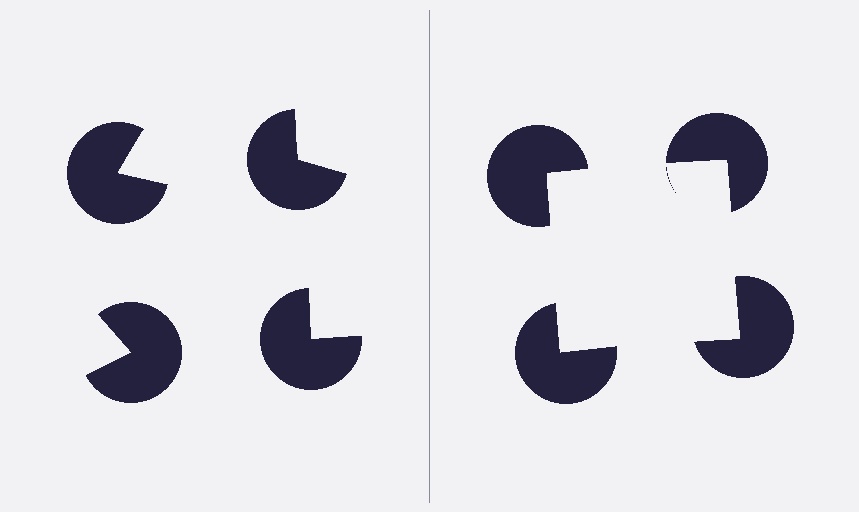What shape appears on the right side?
An illusory square.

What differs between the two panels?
The pac-man discs are positioned identically on both sides; only the wedge orientations differ. On the right they align to a square; on the left they are misaligned.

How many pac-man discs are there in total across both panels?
8 — 4 on each side.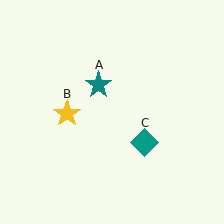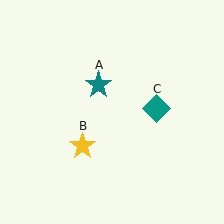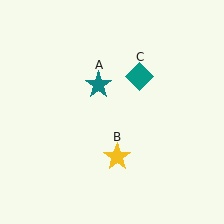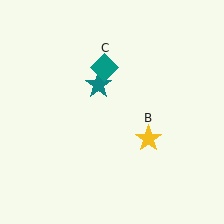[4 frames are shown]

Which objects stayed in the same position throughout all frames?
Teal star (object A) remained stationary.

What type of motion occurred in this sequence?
The yellow star (object B), teal diamond (object C) rotated counterclockwise around the center of the scene.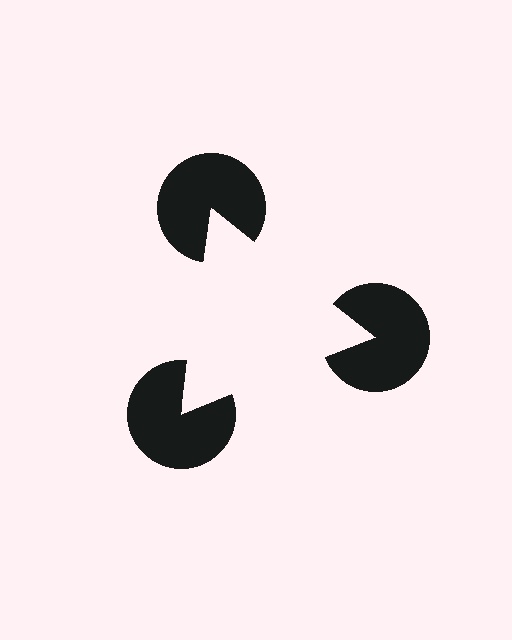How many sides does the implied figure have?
3 sides.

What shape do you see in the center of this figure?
An illusory triangle — its edges are inferred from the aligned wedge cuts in the pac-man discs, not physically drawn.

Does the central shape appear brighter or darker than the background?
It typically appears slightly brighter than the background, even though no actual brightness change is drawn.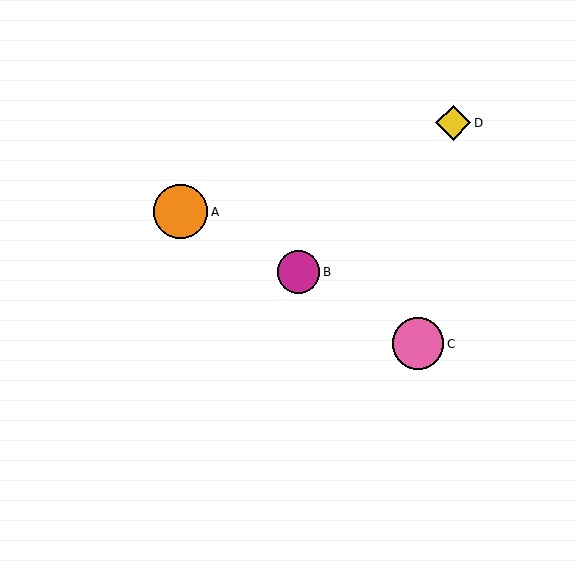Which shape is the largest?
The orange circle (labeled A) is the largest.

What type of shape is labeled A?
Shape A is an orange circle.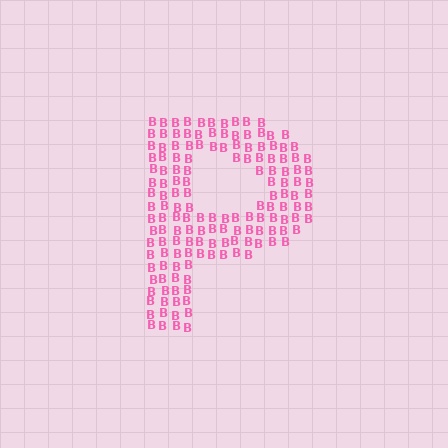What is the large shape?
The large shape is the letter P.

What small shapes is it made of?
It is made of small letter B's.